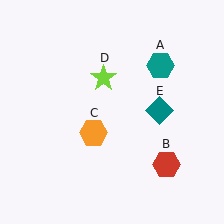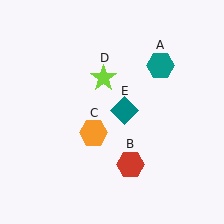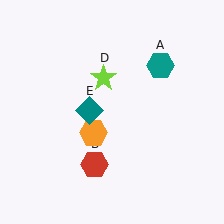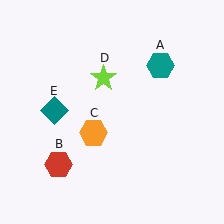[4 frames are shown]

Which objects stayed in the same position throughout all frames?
Teal hexagon (object A) and orange hexagon (object C) and lime star (object D) remained stationary.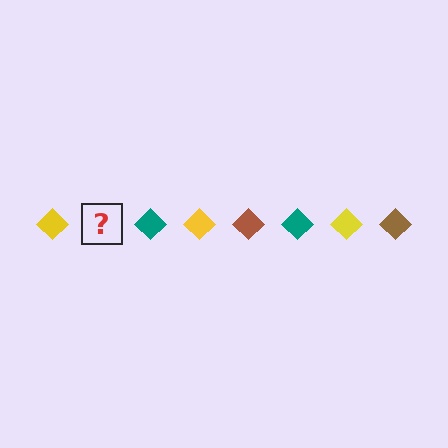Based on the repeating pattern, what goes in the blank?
The blank should be a brown diamond.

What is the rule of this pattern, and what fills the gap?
The rule is that the pattern cycles through yellow, brown, teal diamonds. The gap should be filled with a brown diamond.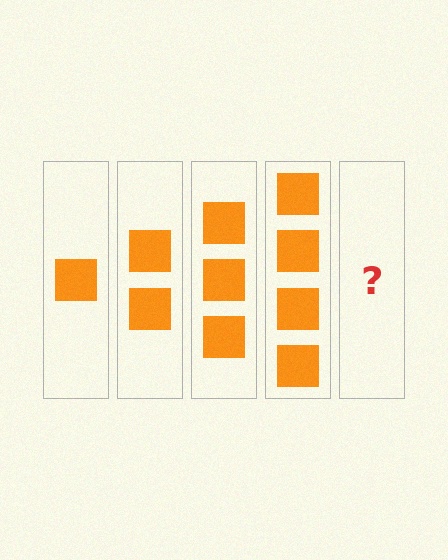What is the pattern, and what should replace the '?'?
The pattern is that each step adds one more square. The '?' should be 5 squares.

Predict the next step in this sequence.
The next step is 5 squares.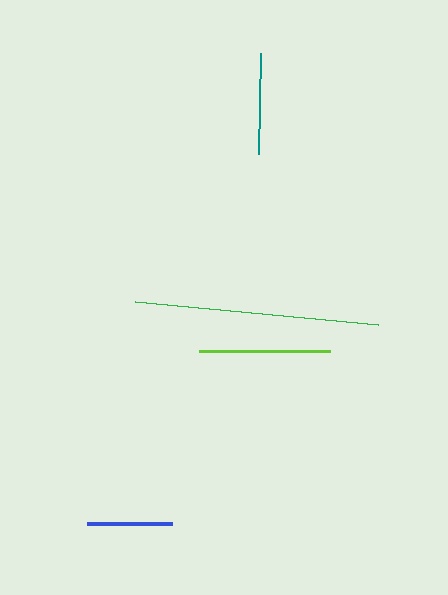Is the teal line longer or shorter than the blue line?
The teal line is longer than the blue line.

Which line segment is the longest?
The green line is the longest at approximately 244 pixels.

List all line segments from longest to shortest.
From longest to shortest: green, lime, teal, blue.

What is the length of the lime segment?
The lime segment is approximately 132 pixels long.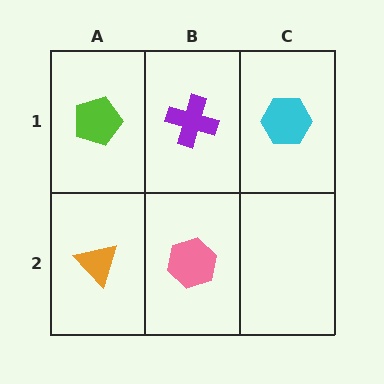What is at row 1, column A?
A lime pentagon.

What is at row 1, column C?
A cyan hexagon.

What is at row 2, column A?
An orange triangle.